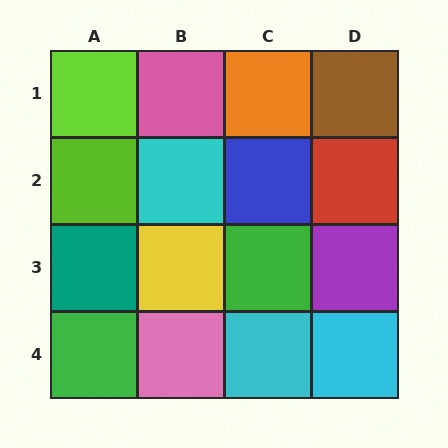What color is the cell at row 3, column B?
Yellow.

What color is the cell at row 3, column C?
Green.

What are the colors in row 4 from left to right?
Green, pink, cyan, cyan.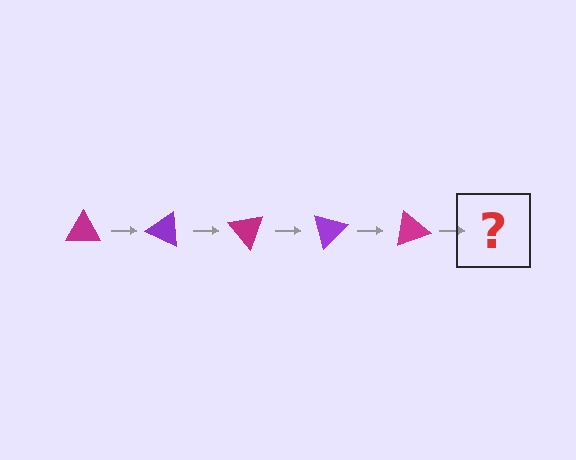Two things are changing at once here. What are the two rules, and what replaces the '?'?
The two rules are that it rotates 25 degrees each step and the color cycles through magenta and purple. The '?' should be a purple triangle, rotated 125 degrees from the start.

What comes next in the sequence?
The next element should be a purple triangle, rotated 125 degrees from the start.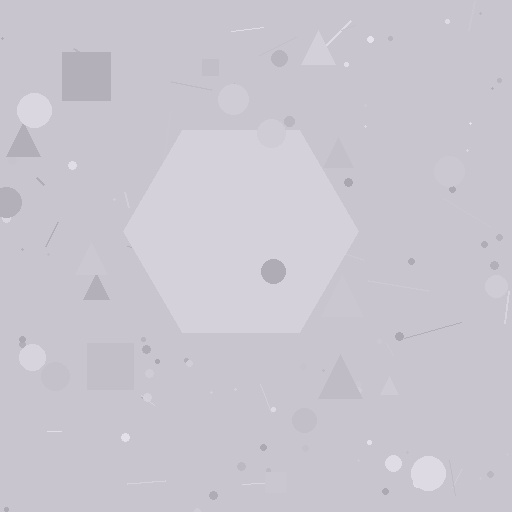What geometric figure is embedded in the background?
A hexagon is embedded in the background.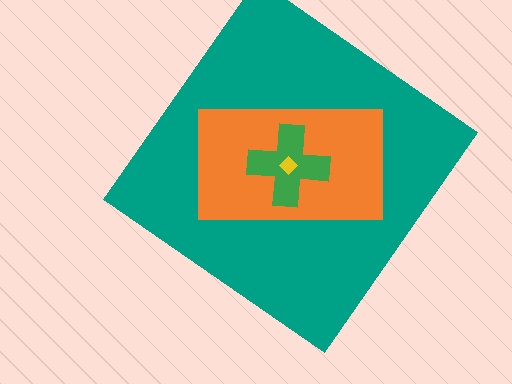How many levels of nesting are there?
4.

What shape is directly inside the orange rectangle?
The green cross.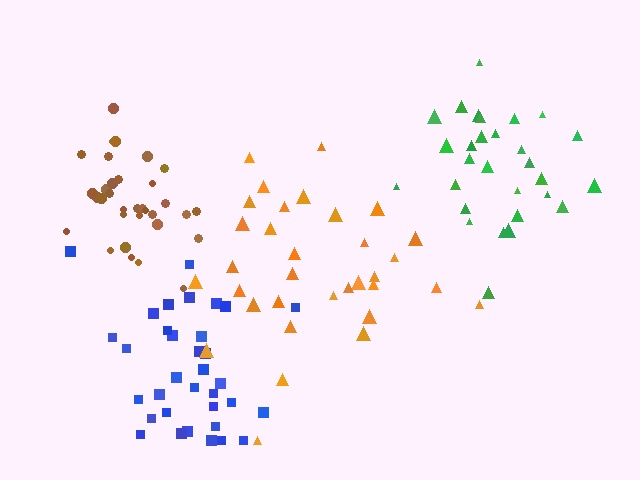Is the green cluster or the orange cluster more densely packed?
Green.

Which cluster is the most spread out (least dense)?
Orange.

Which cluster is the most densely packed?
Brown.